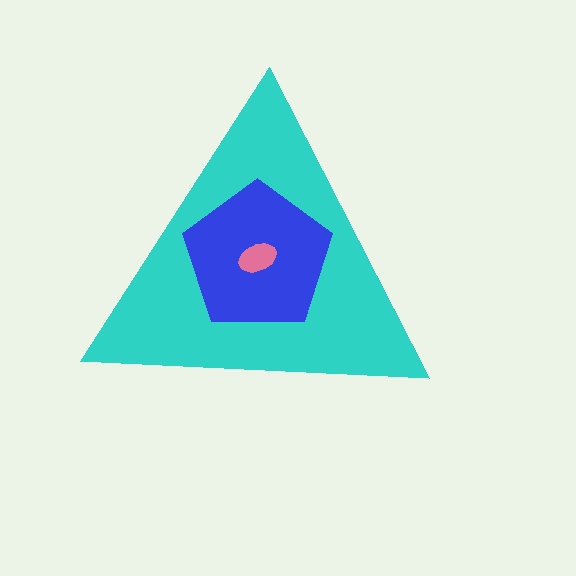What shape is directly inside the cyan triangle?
The blue pentagon.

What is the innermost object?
The pink ellipse.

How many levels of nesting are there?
3.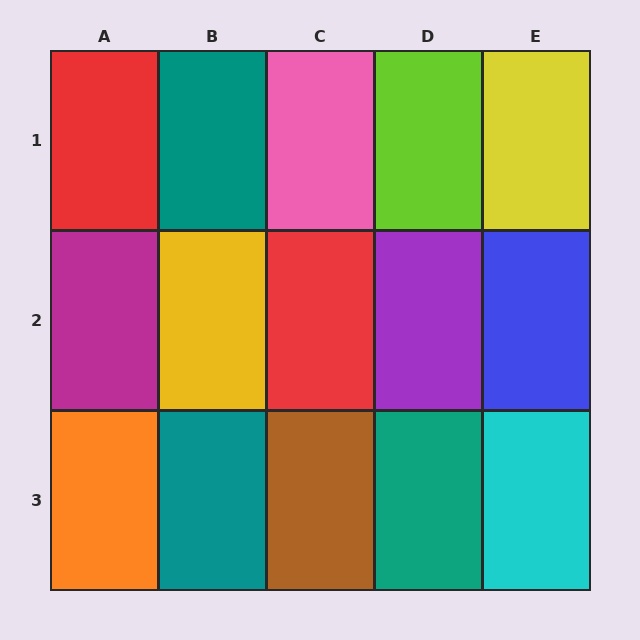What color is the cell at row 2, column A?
Magenta.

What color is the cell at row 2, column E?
Blue.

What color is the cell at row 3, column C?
Brown.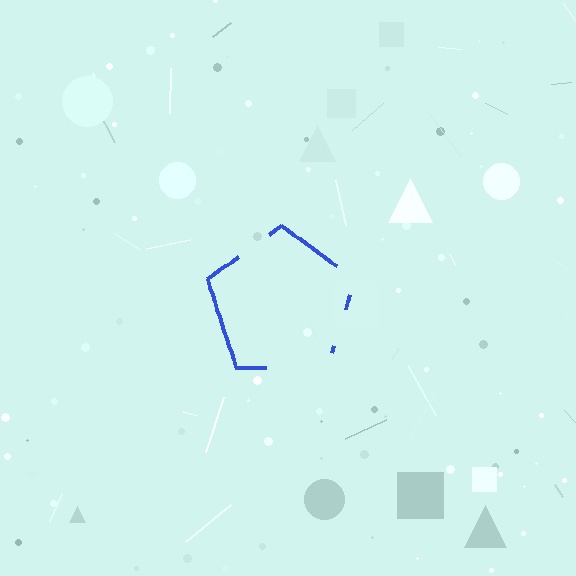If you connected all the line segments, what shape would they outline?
They would outline a pentagon.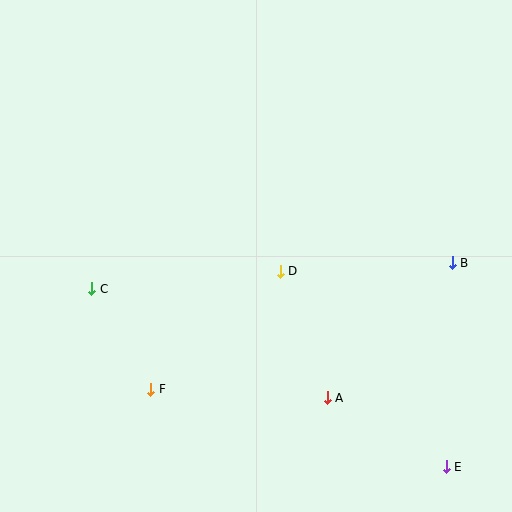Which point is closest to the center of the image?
Point D at (280, 271) is closest to the center.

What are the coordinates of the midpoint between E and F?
The midpoint between E and F is at (299, 428).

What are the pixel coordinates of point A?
Point A is at (327, 398).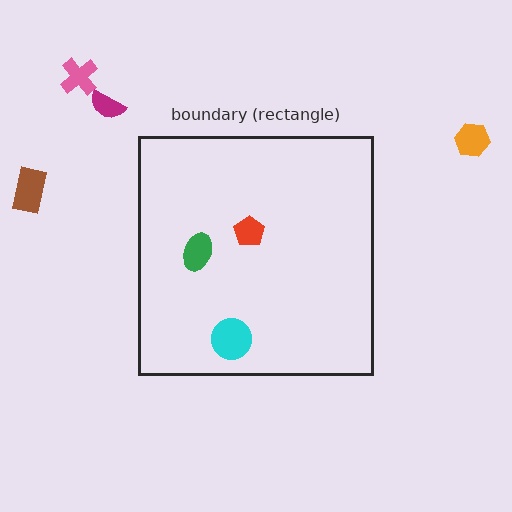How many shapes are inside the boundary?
3 inside, 4 outside.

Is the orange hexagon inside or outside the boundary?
Outside.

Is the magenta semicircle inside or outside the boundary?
Outside.